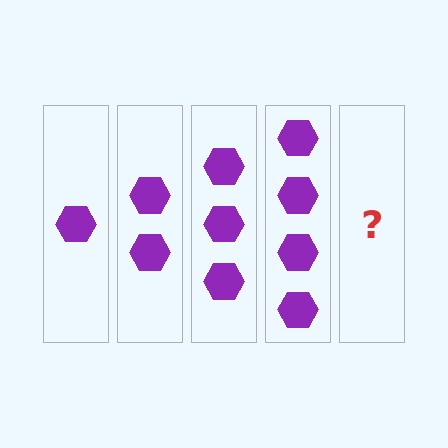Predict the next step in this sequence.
The next step is 5 hexagons.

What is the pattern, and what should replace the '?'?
The pattern is that each step adds one more hexagon. The '?' should be 5 hexagons.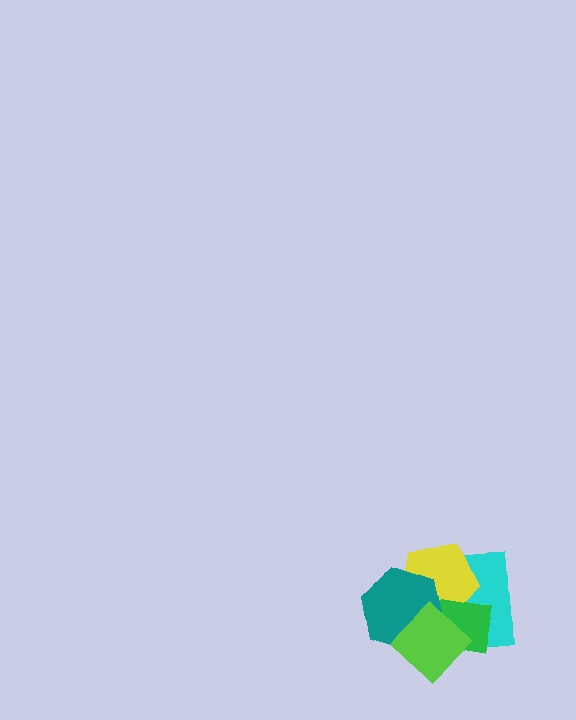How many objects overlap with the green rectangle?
4 objects overlap with the green rectangle.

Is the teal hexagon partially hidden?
Yes, it is partially covered by another shape.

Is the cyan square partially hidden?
Yes, it is partially covered by another shape.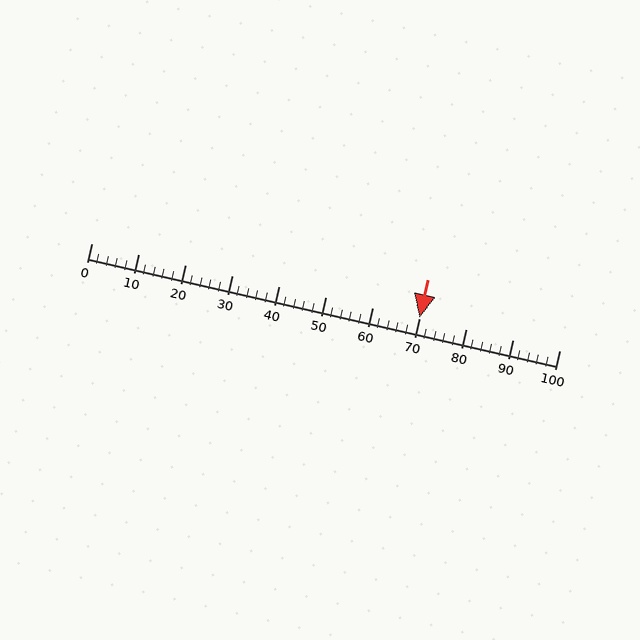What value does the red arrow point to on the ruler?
The red arrow points to approximately 70.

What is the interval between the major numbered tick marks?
The major tick marks are spaced 10 units apart.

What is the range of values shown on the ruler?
The ruler shows values from 0 to 100.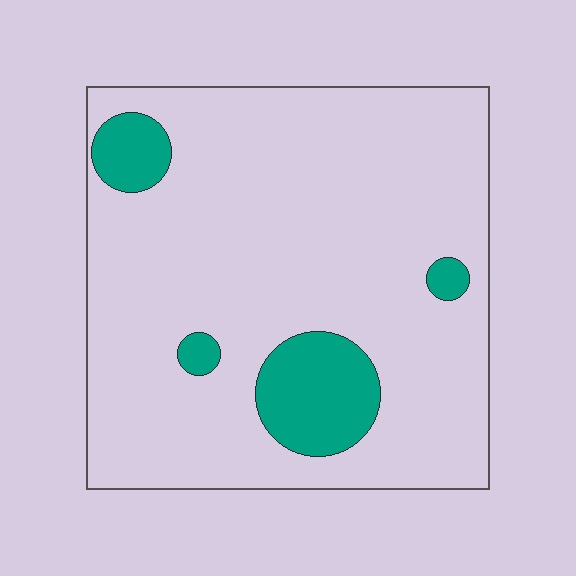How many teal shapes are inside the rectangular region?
4.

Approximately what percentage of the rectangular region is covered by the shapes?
Approximately 15%.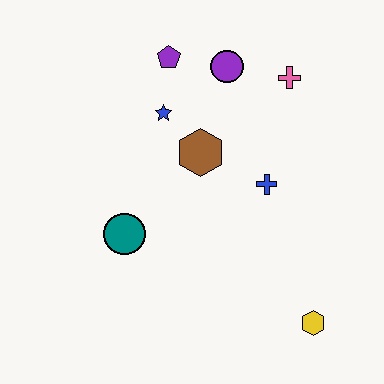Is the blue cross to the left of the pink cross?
Yes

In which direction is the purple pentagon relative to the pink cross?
The purple pentagon is to the left of the pink cross.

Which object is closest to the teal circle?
The brown hexagon is closest to the teal circle.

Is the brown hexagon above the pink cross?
No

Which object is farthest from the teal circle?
The pink cross is farthest from the teal circle.